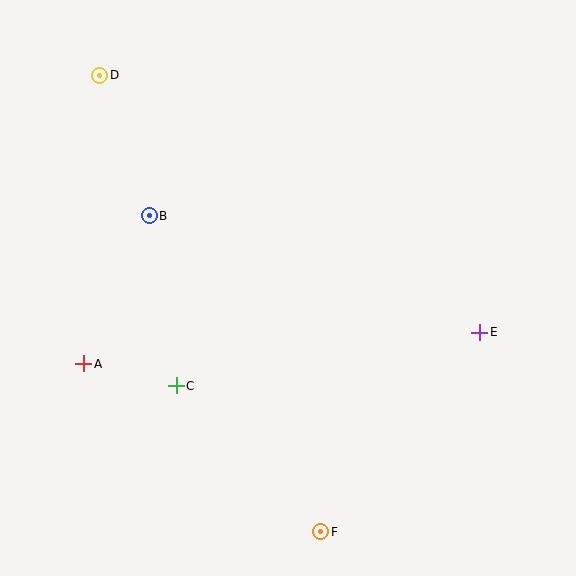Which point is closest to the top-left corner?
Point D is closest to the top-left corner.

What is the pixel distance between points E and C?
The distance between E and C is 308 pixels.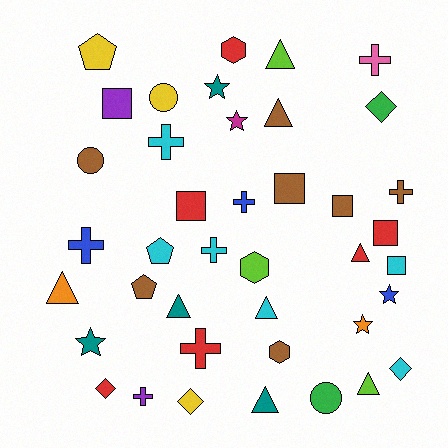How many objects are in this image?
There are 40 objects.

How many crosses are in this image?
There are 8 crosses.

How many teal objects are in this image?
There are 4 teal objects.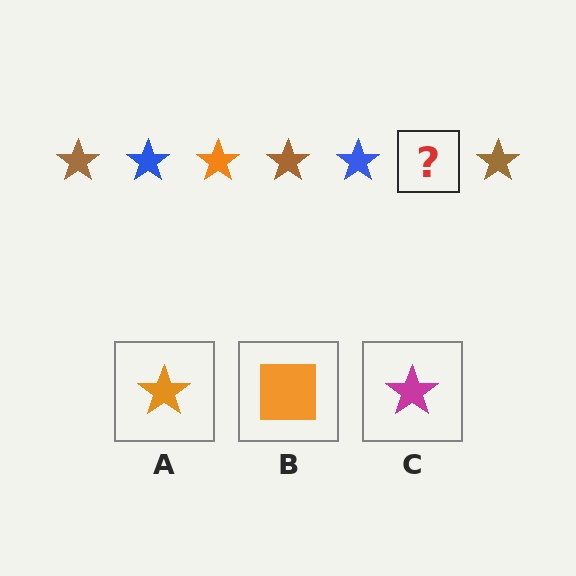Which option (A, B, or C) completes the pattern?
A.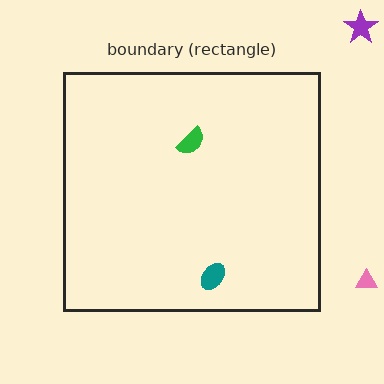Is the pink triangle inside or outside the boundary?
Outside.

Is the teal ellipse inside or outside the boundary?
Inside.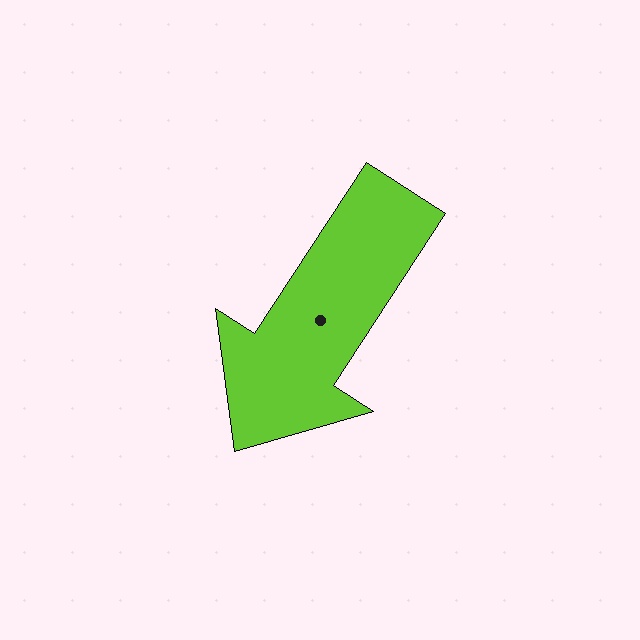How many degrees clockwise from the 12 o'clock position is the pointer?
Approximately 213 degrees.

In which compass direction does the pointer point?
Southwest.